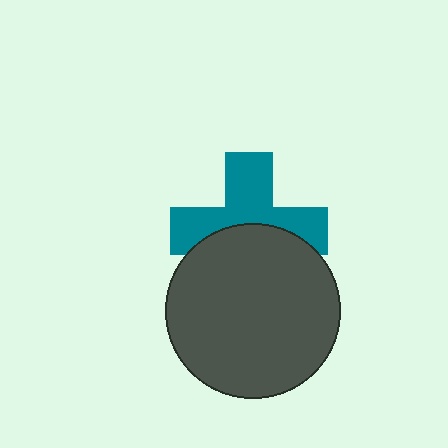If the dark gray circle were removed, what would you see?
You would see the complete teal cross.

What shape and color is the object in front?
The object in front is a dark gray circle.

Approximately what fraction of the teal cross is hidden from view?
Roughly 44% of the teal cross is hidden behind the dark gray circle.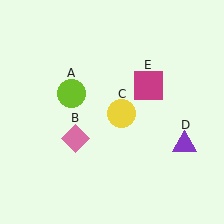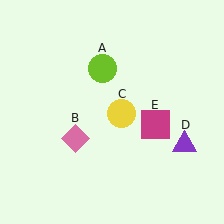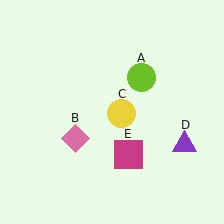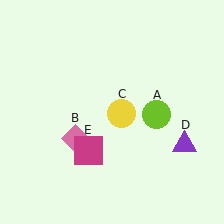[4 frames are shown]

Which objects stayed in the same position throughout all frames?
Pink diamond (object B) and yellow circle (object C) and purple triangle (object D) remained stationary.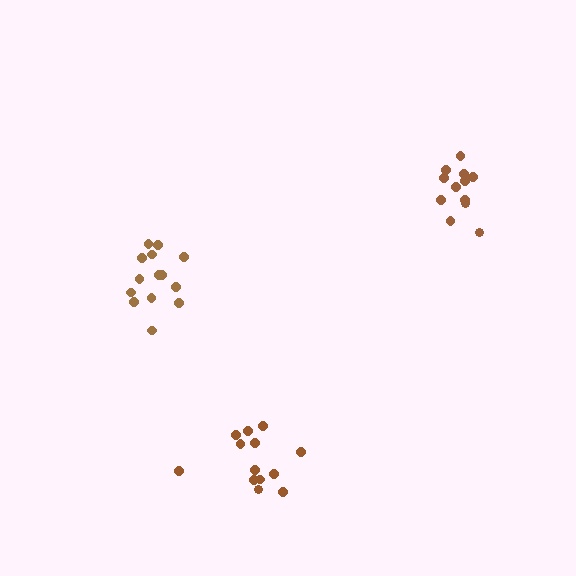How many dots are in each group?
Group 1: 14 dots, Group 2: 12 dots, Group 3: 13 dots (39 total).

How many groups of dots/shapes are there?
There are 3 groups.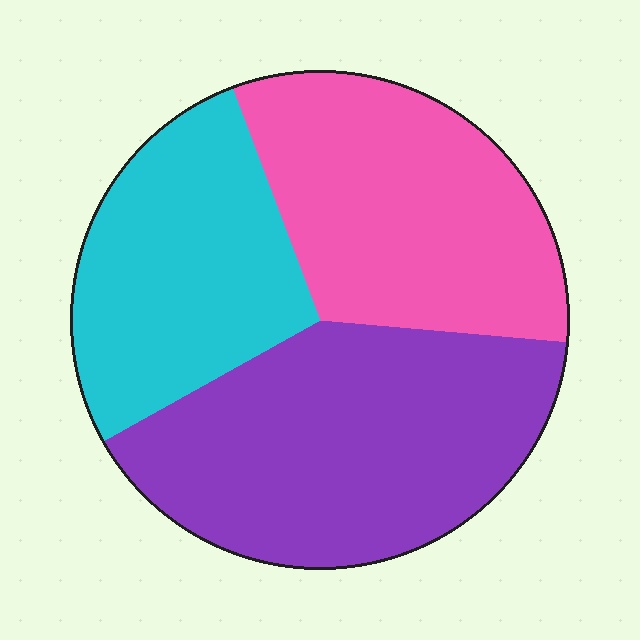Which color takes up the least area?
Cyan, at roughly 25%.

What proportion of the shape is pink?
Pink covers 32% of the shape.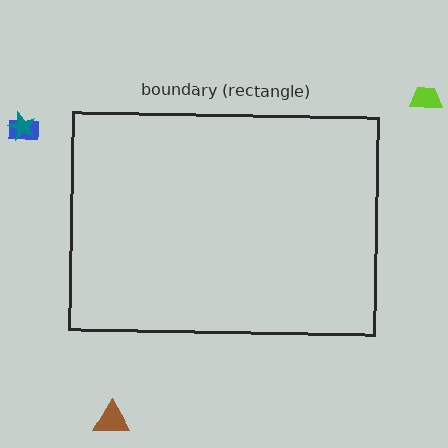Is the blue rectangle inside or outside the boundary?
Outside.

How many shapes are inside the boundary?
0 inside, 4 outside.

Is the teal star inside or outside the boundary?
Outside.